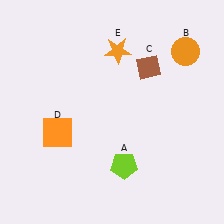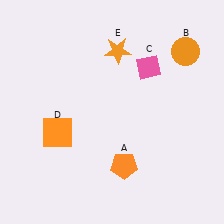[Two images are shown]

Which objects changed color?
A changed from lime to orange. C changed from brown to pink.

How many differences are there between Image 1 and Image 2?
There are 2 differences between the two images.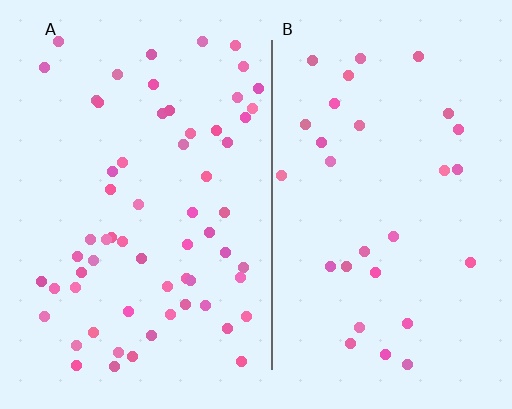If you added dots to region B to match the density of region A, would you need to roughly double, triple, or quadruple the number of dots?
Approximately double.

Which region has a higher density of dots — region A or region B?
A (the left).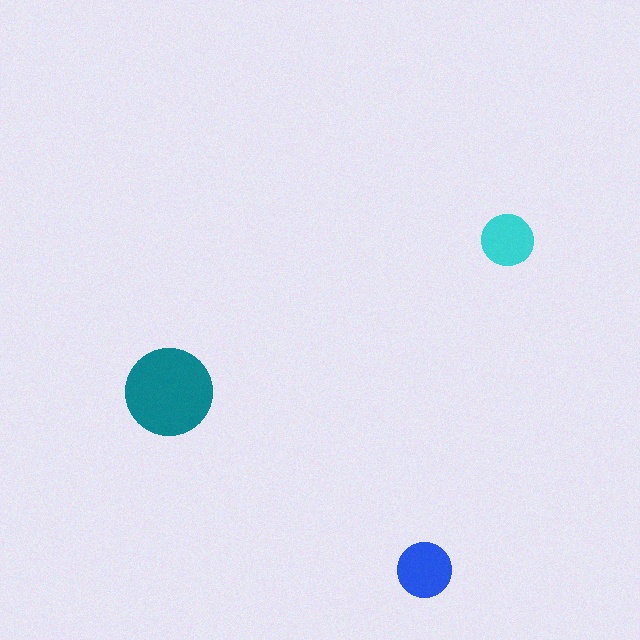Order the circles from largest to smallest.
the teal one, the blue one, the cyan one.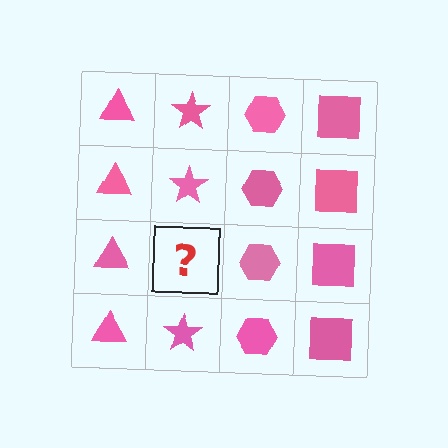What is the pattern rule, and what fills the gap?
The rule is that each column has a consistent shape. The gap should be filled with a pink star.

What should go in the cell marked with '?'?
The missing cell should contain a pink star.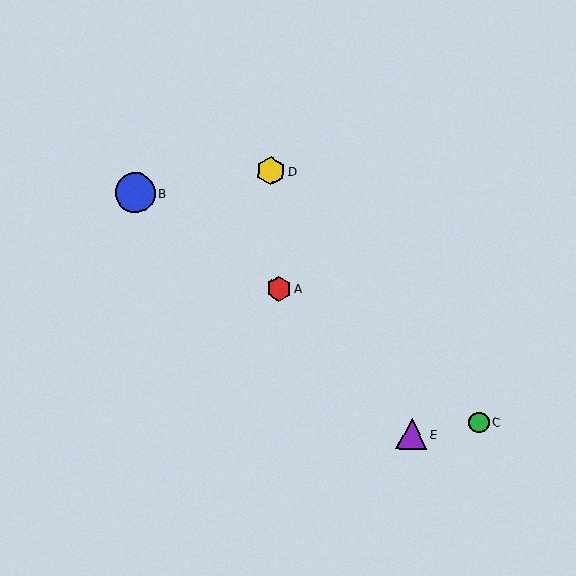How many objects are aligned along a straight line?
3 objects (A, B, C) are aligned along a straight line.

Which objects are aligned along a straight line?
Objects A, B, C are aligned along a straight line.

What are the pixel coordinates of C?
Object C is at (479, 422).